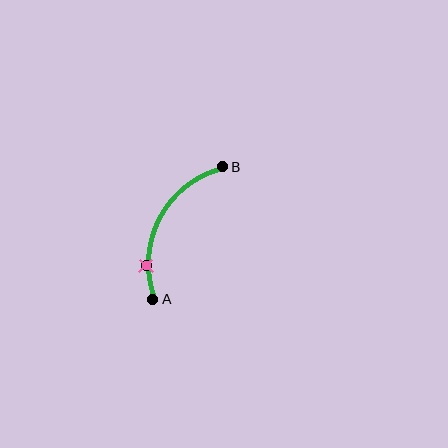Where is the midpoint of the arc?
The arc midpoint is the point on the curve farthest from the straight line joining A and B. It sits to the left of that line.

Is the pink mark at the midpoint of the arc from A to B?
No. The pink mark lies on the arc but is closer to endpoint A. The arc midpoint would be at the point on the curve equidistant along the arc from both A and B.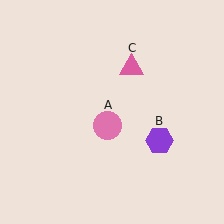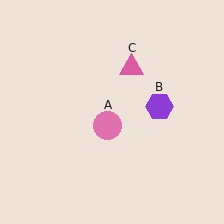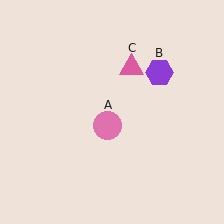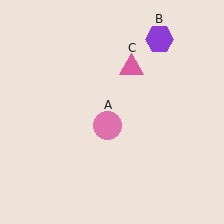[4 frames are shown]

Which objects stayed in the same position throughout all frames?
Pink circle (object A) and pink triangle (object C) remained stationary.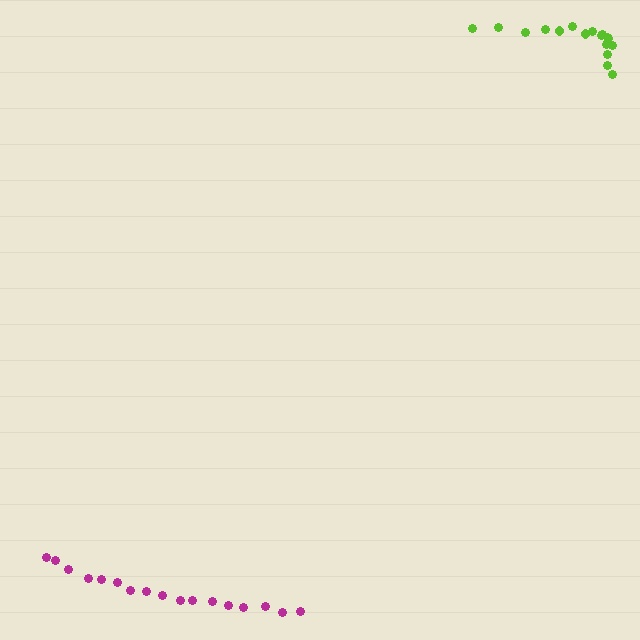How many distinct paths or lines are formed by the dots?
There are 2 distinct paths.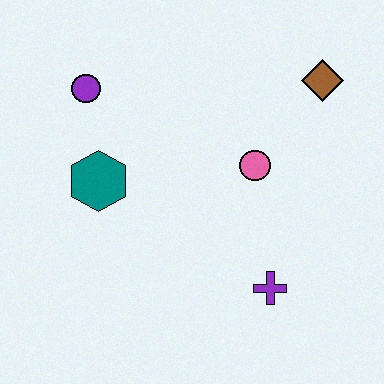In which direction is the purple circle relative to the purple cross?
The purple circle is above the purple cross.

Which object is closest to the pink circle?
The brown diamond is closest to the pink circle.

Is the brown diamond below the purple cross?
No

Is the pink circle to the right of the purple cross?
No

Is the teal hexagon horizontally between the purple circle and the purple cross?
Yes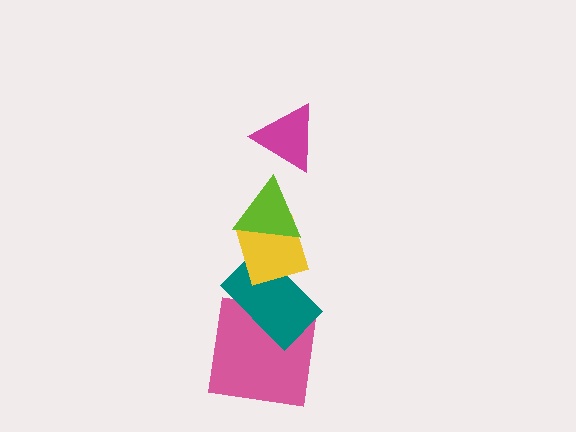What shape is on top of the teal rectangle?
The yellow diamond is on top of the teal rectangle.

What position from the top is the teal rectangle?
The teal rectangle is 4th from the top.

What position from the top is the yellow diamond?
The yellow diamond is 3rd from the top.